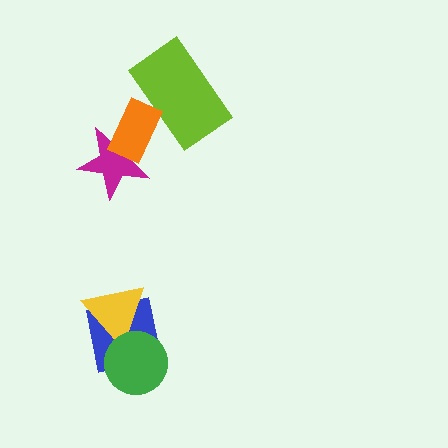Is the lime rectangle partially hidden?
Yes, it is partially covered by another shape.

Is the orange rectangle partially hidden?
No, no other shape covers it.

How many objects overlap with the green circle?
2 objects overlap with the green circle.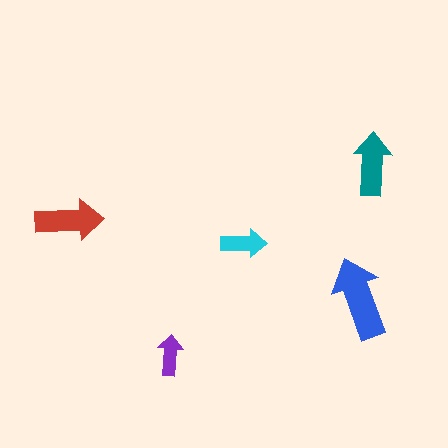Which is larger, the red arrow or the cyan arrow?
The red one.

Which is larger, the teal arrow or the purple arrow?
The teal one.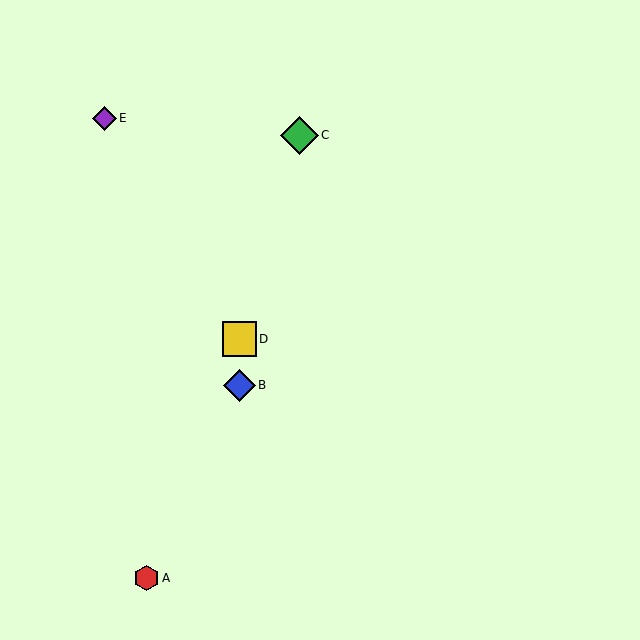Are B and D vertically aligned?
Yes, both are at x≈239.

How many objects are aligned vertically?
2 objects (B, D) are aligned vertically.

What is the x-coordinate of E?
Object E is at x≈104.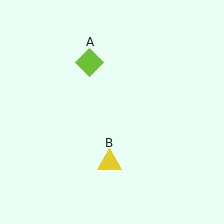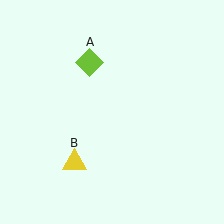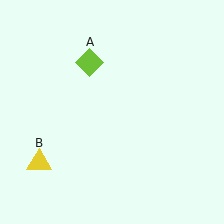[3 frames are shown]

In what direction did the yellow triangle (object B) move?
The yellow triangle (object B) moved left.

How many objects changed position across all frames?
1 object changed position: yellow triangle (object B).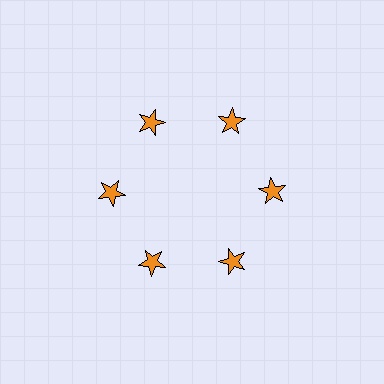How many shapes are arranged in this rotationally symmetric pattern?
There are 6 shapes, arranged in 6 groups of 1.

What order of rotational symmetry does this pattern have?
This pattern has 6-fold rotational symmetry.